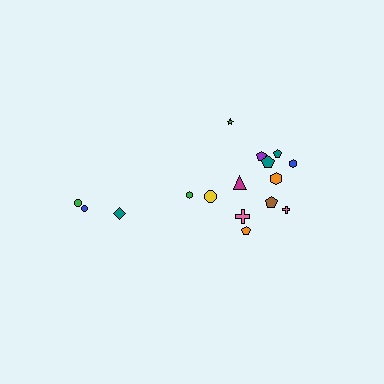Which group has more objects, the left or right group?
The right group.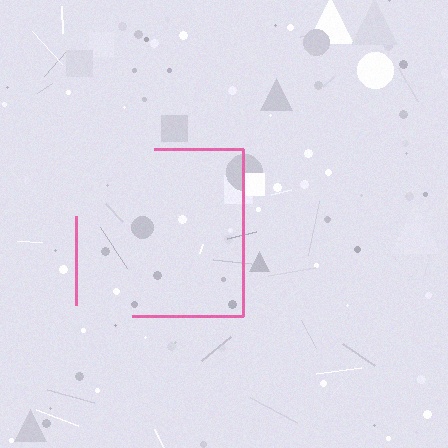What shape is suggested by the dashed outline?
The dashed outline suggests a square.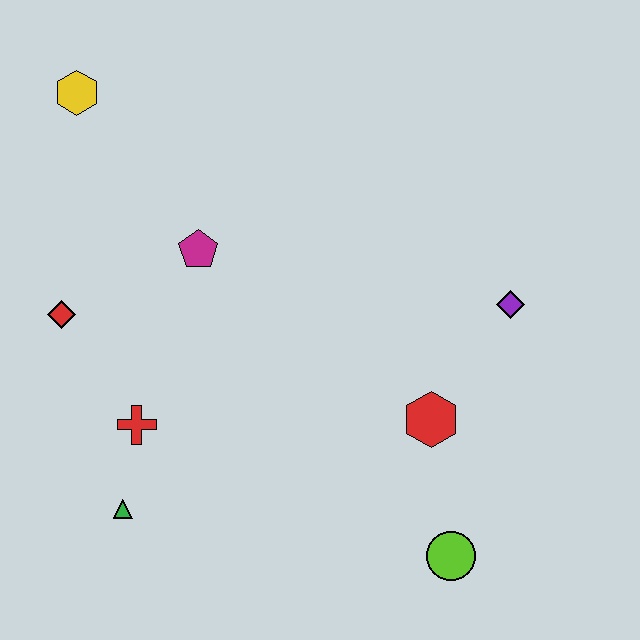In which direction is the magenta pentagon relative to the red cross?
The magenta pentagon is above the red cross.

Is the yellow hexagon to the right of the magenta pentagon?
No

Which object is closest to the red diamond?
The red cross is closest to the red diamond.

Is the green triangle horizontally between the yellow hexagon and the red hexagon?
Yes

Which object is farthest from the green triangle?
The purple diamond is farthest from the green triangle.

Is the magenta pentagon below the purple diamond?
No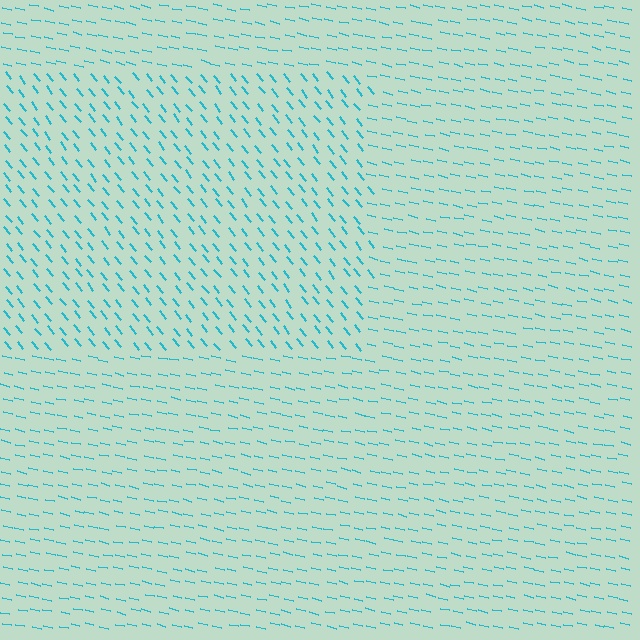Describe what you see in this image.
The image is filled with small cyan line segments. A rectangle region in the image has lines oriented differently from the surrounding lines, creating a visible texture boundary.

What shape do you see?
I see a rectangle.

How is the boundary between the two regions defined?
The boundary is defined purely by a change in line orientation (approximately 39 degrees difference). All lines are the same color and thickness.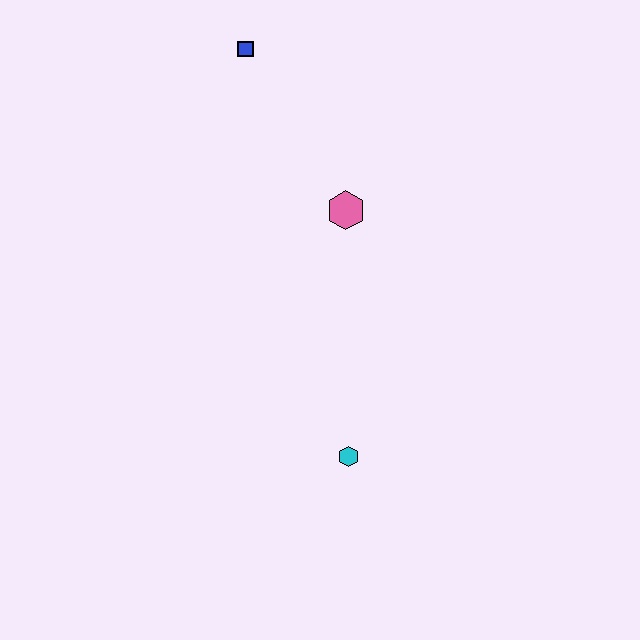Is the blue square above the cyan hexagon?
Yes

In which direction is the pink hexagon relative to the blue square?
The pink hexagon is below the blue square.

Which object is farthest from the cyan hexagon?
The blue square is farthest from the cyan hexagon.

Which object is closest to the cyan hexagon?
The pink hexagon is closest to the cyan hexagon.